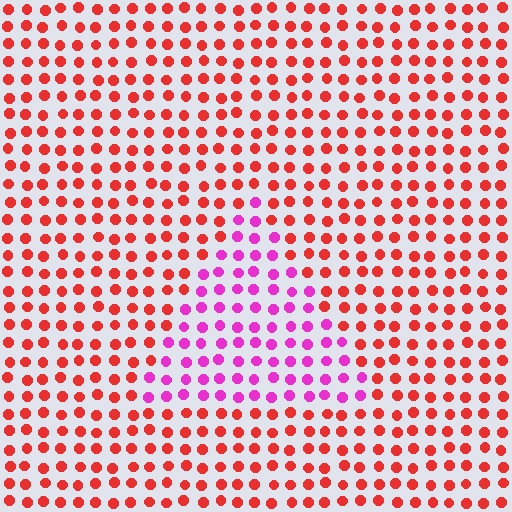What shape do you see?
I see a triangle.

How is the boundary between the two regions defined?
The boundary is defined purely by a slight shift in hue (about 52 degrees). Spacing, size, and orientation are identical on both sides.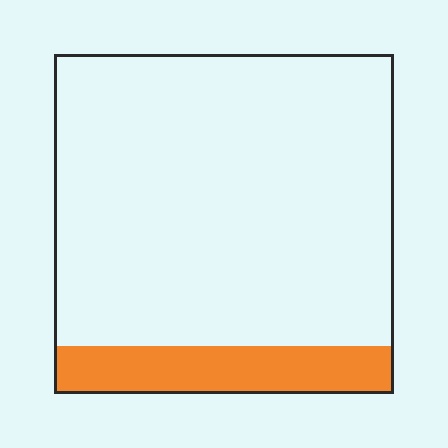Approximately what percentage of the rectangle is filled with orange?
Approximately 15%.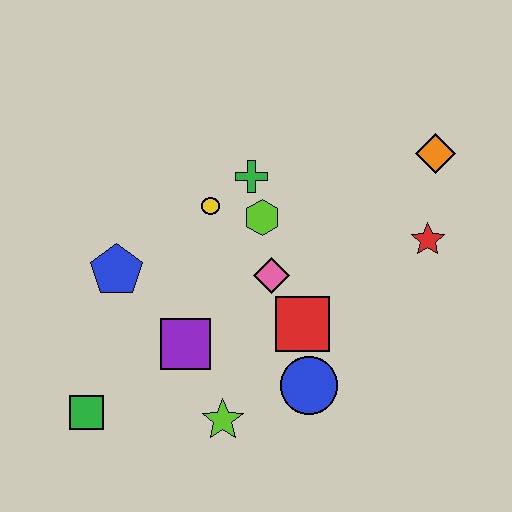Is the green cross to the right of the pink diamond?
No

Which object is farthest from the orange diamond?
The green square is farthest from the orange diamond.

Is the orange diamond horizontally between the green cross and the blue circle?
No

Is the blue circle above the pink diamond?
No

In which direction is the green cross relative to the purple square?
The green cross is above the purple square.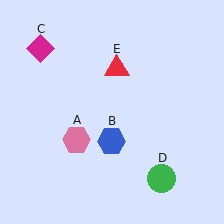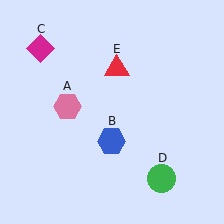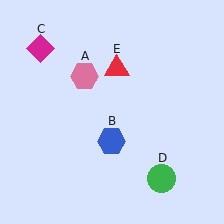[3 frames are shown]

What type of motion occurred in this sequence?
The pink hexagon (object A) rotated clockwise around the center of the scene.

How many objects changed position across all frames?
1 object changed position: pink hexagon (object A).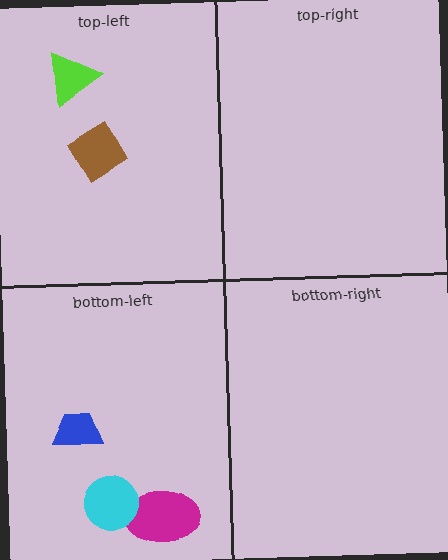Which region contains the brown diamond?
The top-left region.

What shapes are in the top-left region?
The brown diamond, the lime triangle.